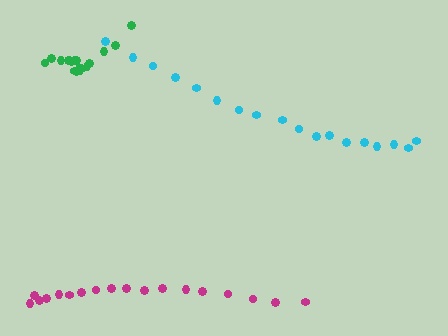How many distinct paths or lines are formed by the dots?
There are 3 distinct paths.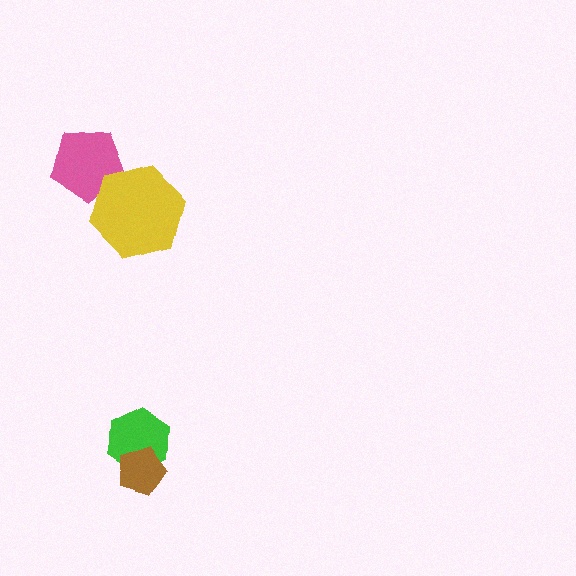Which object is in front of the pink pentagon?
The yellow hexagon is in front of the pink pentagon.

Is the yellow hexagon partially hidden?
No, no other shape covers it.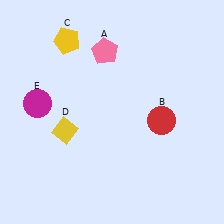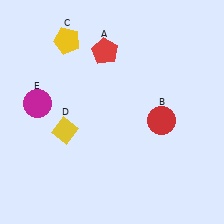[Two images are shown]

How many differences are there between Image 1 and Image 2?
There is 1 difference between the two images.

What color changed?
The pentagon (A) changed from pink in Image 1 to red in Image 2.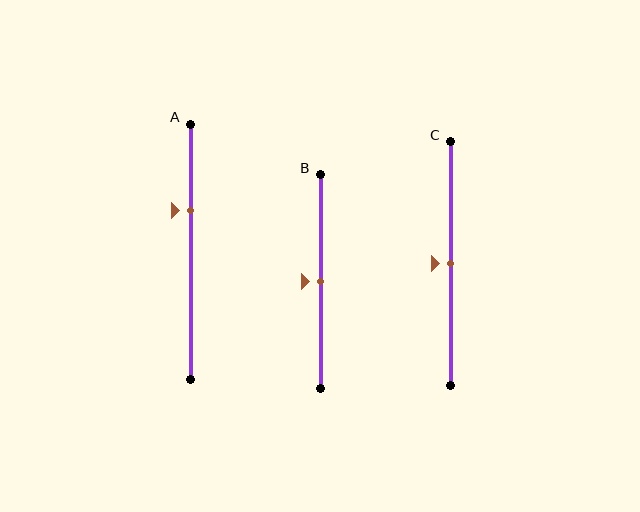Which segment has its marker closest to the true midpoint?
Segment B has its marker closest to the true midpoint.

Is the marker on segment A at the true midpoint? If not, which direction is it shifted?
No, the marker on segment A is shifted upward by about 16% of the segment length.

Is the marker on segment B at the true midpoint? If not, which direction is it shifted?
Yes, the marker on segment B is at the true midpoint.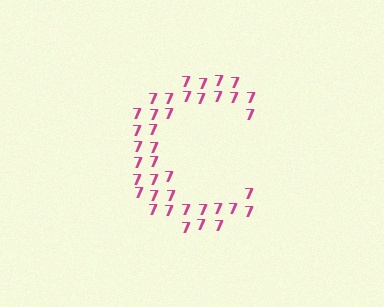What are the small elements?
The small elements are digit 7's.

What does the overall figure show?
The overall figure shows the letter C.